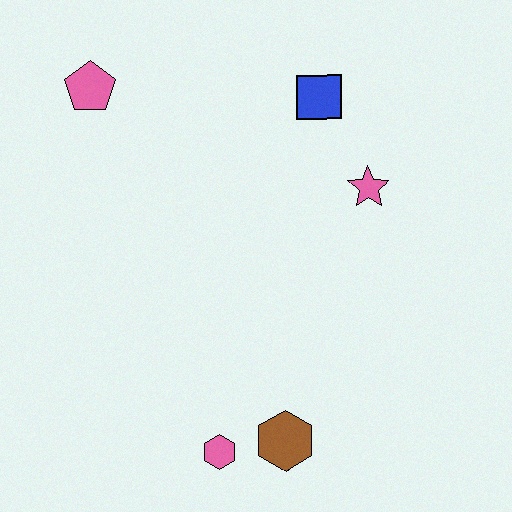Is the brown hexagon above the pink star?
No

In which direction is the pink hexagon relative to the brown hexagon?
The pink hexagon is to the left of the brown hexagon.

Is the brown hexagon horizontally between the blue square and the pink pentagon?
Yes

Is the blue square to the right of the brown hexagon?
Yes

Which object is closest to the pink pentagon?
The blue square is closest to the pink pentagon.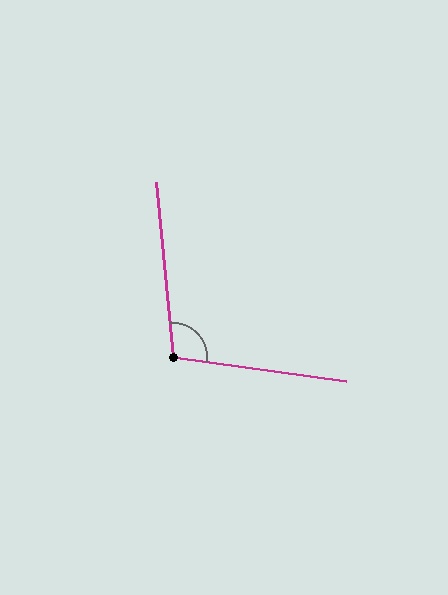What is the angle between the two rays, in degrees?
Approximately 103 degrees.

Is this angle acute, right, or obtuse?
It is obtuse.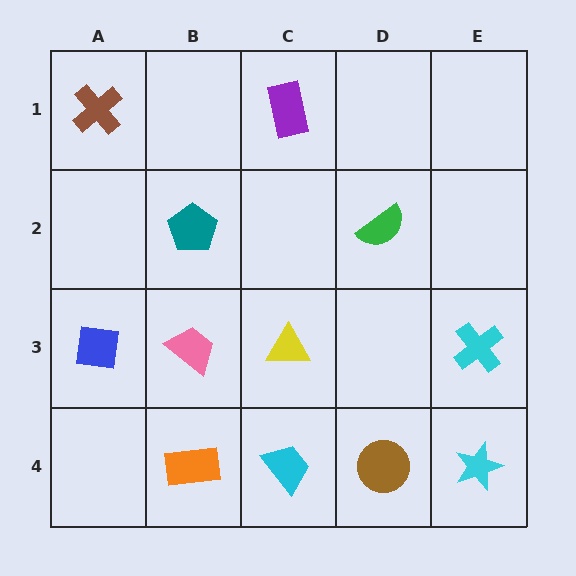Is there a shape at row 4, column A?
No, that cell is empty.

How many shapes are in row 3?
4 shapes.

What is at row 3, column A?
A blue square.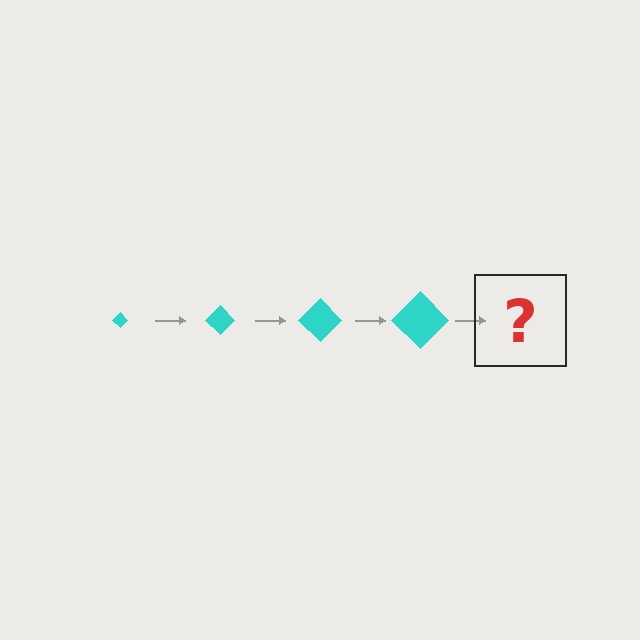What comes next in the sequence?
The next element should be a cyan diamond, larger than the previous one.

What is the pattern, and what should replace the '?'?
The pattern is that the diamond gets progressively larger each step. The '?' should be a cyan diamond, larger than the previous one.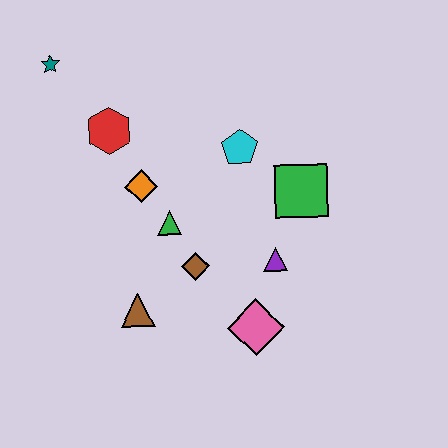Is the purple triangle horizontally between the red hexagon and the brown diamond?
No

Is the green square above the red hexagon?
No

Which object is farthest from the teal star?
The pink diamond is farthest from the teal star.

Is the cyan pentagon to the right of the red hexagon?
Yes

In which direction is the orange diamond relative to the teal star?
The orange diamond is below the teal star.